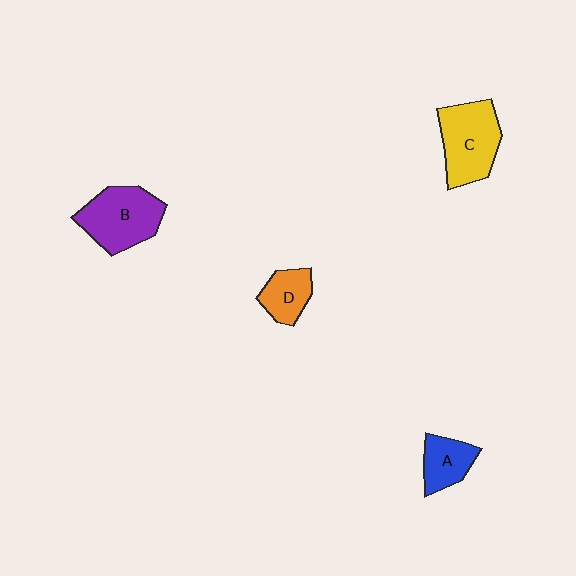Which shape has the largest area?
Shape C (yellow).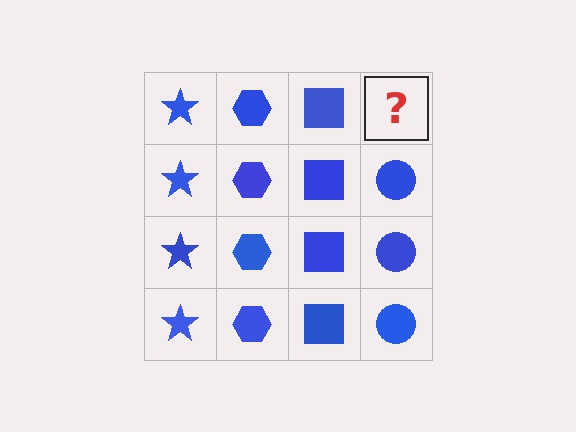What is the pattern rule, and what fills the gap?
The rule is that each column has a consistent shape. The gap should be filled with a blue circle.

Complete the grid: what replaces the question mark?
The question mark should be replaced with a blue circle.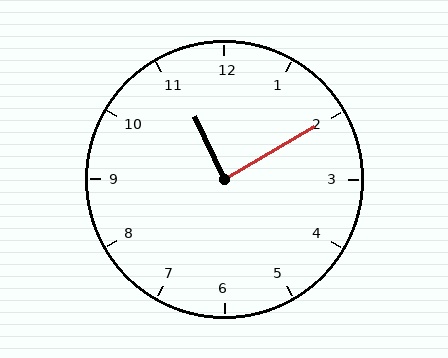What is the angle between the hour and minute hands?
Approximately 85 degrees.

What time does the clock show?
11:10.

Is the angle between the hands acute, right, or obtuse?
It is right.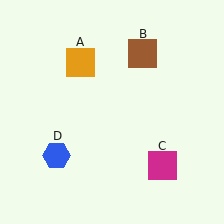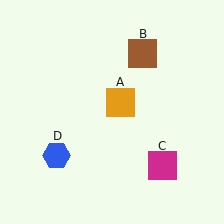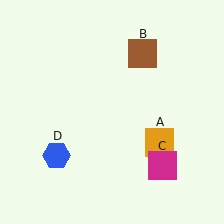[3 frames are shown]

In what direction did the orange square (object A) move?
The orange square (object A) moved down and to the right.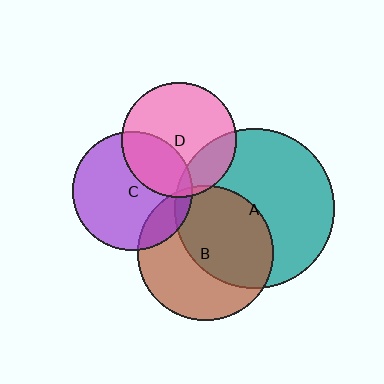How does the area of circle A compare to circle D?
Approximately 1.9 times.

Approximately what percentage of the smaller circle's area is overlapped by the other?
Approximately 5%.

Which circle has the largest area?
Circle A (teal).